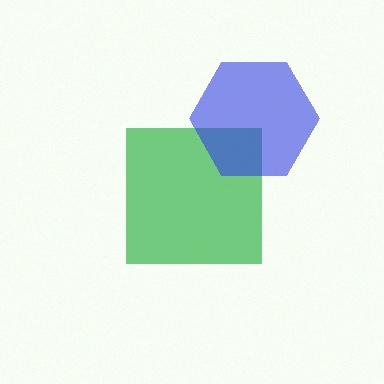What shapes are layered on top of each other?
The layered shapes are: a green square, a blue hexagon.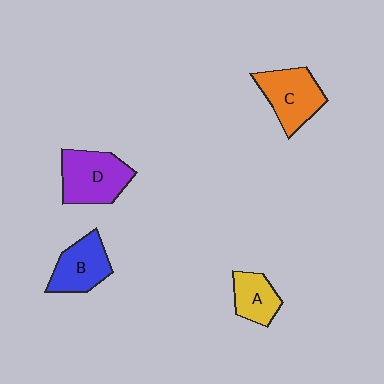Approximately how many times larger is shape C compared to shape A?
Approximately 1.5 times.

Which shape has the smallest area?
Shape A (yellow).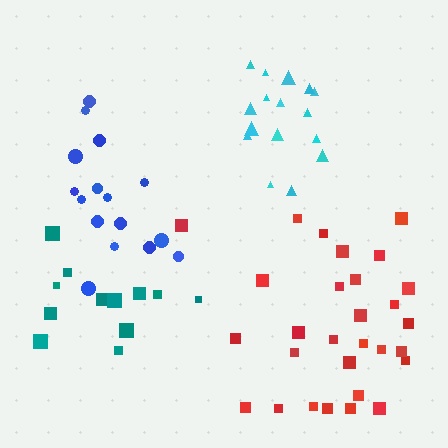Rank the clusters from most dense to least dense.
cyan, teal, red, blue.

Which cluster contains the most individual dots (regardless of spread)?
Red (29).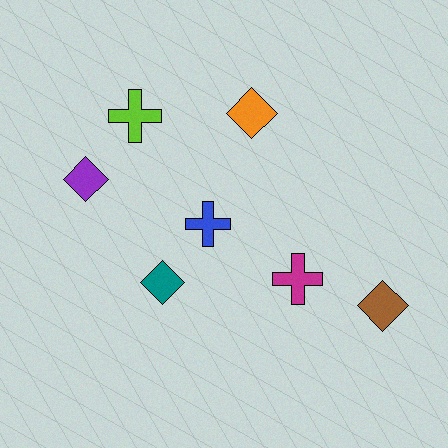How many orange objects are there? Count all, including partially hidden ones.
There is 1 orange object.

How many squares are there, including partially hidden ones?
There are no squares.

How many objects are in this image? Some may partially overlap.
There are 7 objects.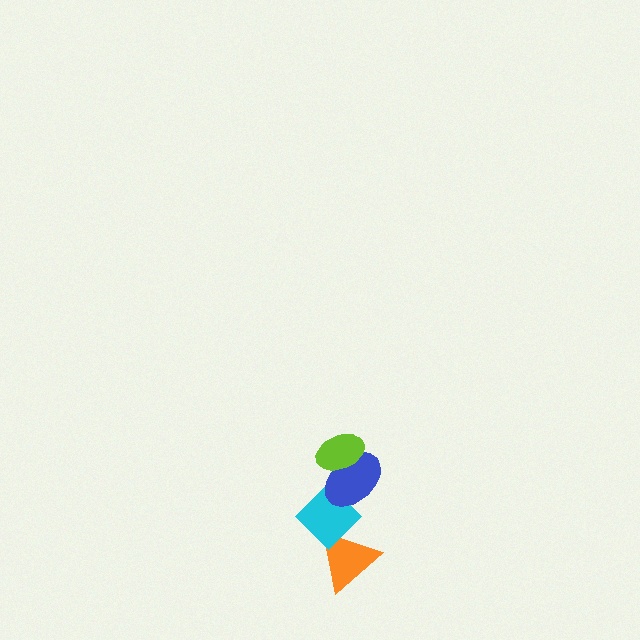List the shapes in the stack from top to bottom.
From top to bottom: the lime ellipse, the blue ellipse, the cyan diamond, the orange triangle.